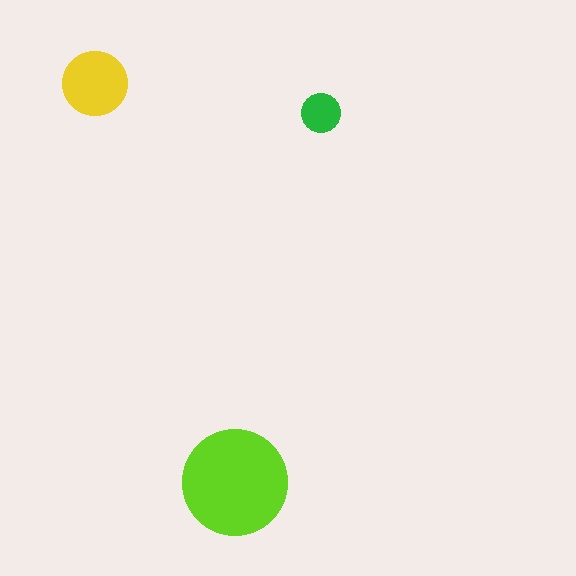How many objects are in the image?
There are 3 objects in the image.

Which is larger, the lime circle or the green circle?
The lime one.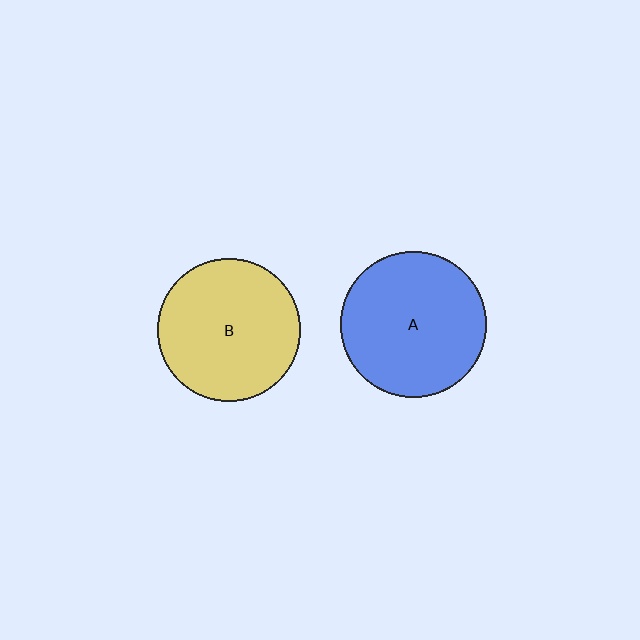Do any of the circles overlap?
No, none of the circles overlap.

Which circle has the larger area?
Circle A (blue).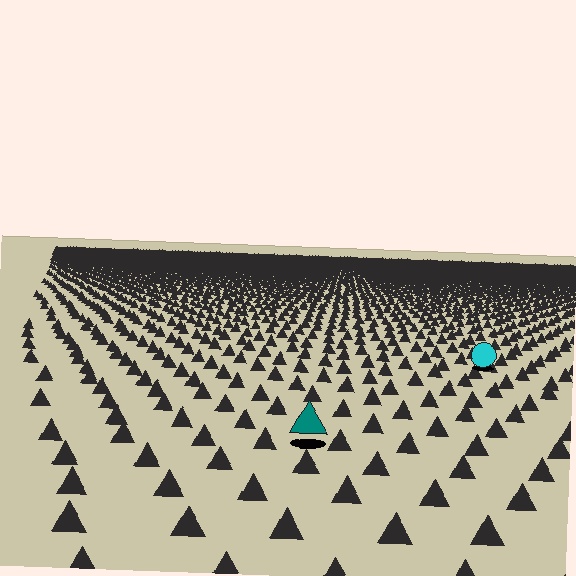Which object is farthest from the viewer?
The cyan circle is farthest from the viewer. It appears smaller and the ground texture around it is denser.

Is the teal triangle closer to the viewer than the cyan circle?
Yes. The teal triangle is closer — you can tell from the texture gradient: the ground texture is coarser near it.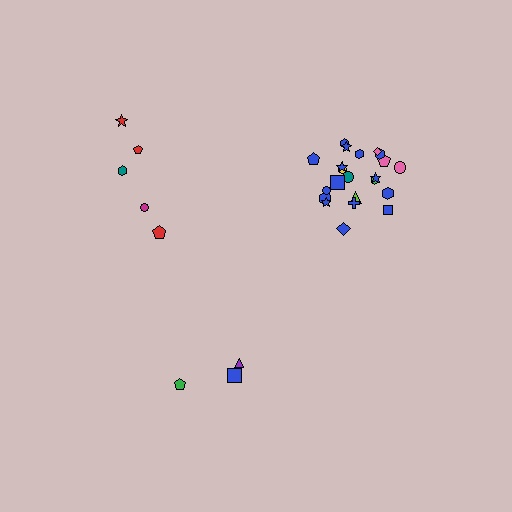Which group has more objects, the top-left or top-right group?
The top-right group.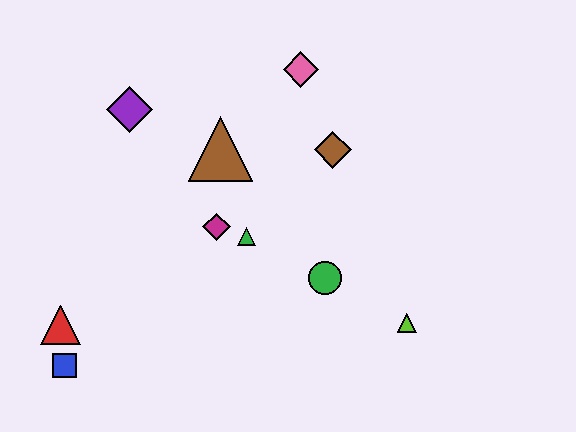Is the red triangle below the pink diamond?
Yes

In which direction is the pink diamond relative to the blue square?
The pink diamond is above the blue square.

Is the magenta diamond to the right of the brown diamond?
No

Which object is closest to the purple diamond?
The brown triangle is closest to the purple diamond.